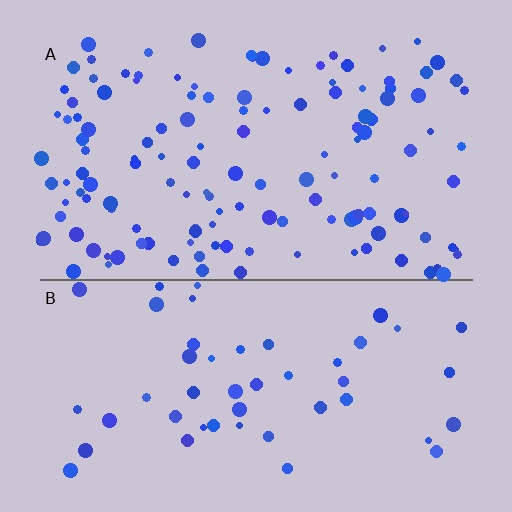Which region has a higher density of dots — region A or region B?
A (the top).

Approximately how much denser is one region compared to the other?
Approximately 2.7× — region A over region B.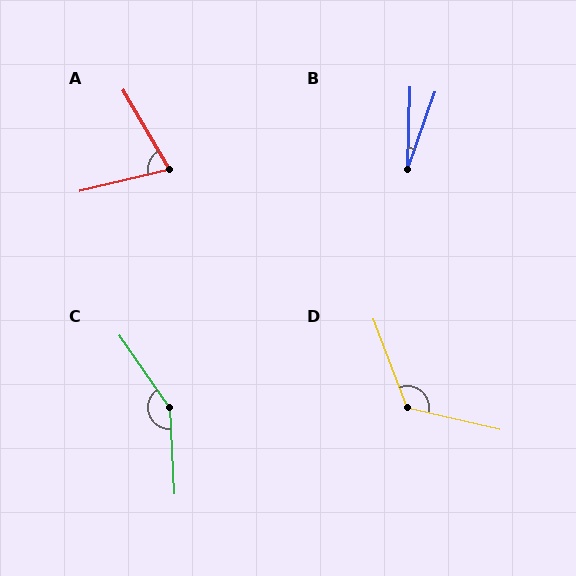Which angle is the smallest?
B, at approximately 18 degrees.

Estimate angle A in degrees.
Approximately 73 degrees.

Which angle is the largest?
C, at approximately 148 degrees.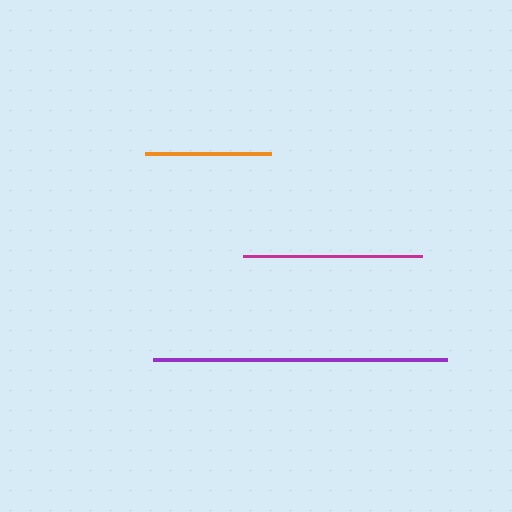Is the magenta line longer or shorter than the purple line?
The purple line is longer than the magenta line.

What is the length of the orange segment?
The orange segment is approximately 126 pixels long.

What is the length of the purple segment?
The purple segment is approximately 294 pixels long.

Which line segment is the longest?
The purple line is the longest at approximately 294 pixels.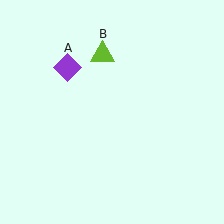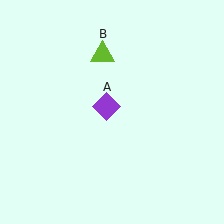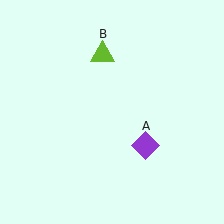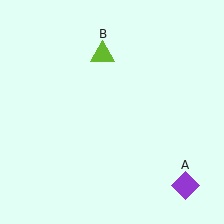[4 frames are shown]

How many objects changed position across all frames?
1 object changed position: purple diamond (object A).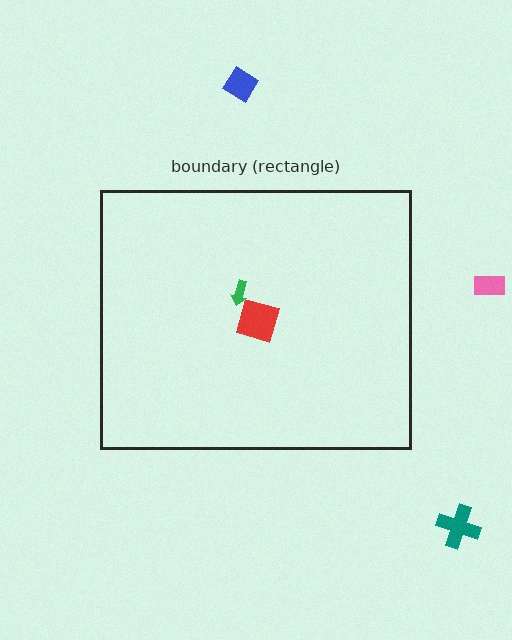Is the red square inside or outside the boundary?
Inside.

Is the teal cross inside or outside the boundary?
Outside.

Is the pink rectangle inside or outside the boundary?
Outside.